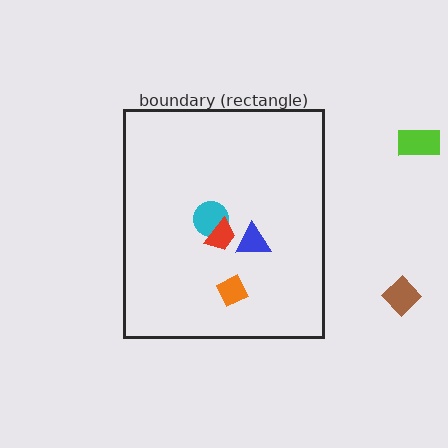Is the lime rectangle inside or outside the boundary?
Outside.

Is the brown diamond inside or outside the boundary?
Outside.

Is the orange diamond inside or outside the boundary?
Inside.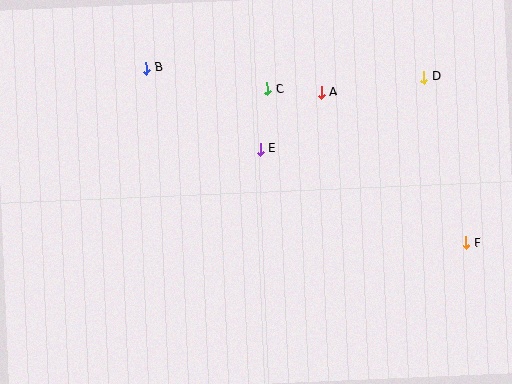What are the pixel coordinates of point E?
Point E is at (261, 149).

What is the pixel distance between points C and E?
The distance between C and E is 60 pixels.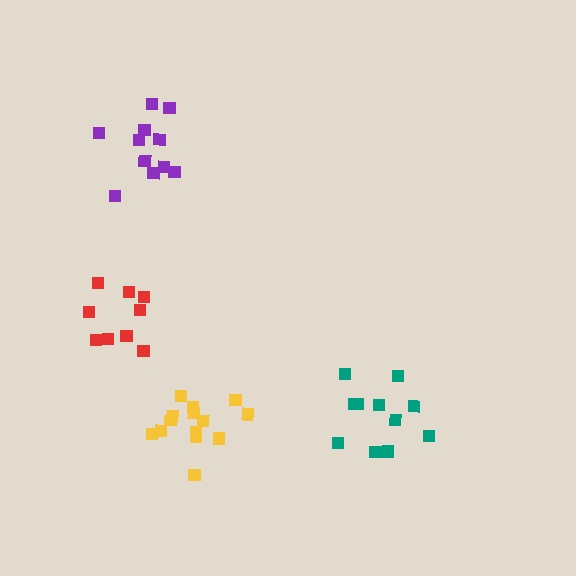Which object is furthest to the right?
The teal cluster is rightmost.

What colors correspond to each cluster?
The clusters are colored: yellow, red, teal, purple.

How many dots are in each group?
Group 1: 14 dots, Group 2: 9 dots, Group 3: 11 dots, Group 4: 11 dots (45 total).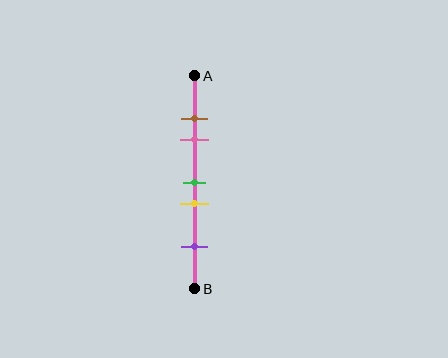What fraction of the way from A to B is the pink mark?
The pink mark is approximately 30% (0.3) of the way from A to B.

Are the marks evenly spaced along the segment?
No, the marks are not evenly spaced.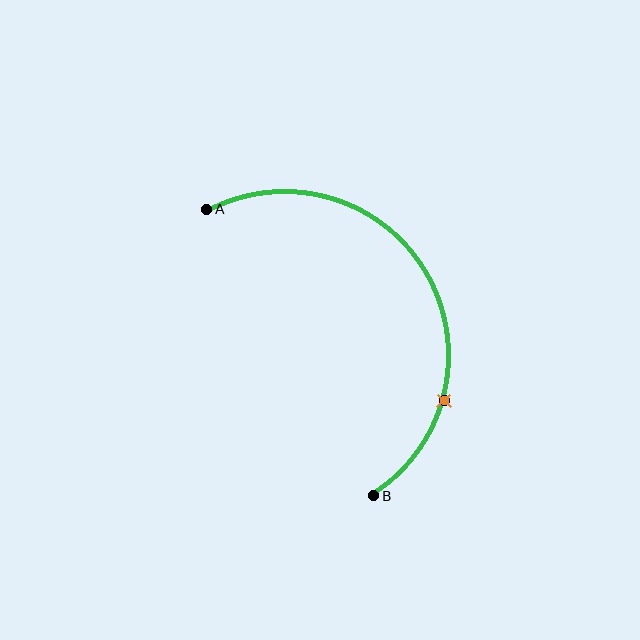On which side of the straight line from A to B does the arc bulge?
The arc bulges to the right of the straight line connecting A and B.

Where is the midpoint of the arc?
The arc midpoint is the point on the curve farthest from the straight line joining A and B. It sits to the right of that line.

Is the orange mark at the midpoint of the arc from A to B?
No. The orange mark lies on the arc but is closer to endpoint B. The arc midpoint would be at the point on the curve equidistant along the arc from both A and B.